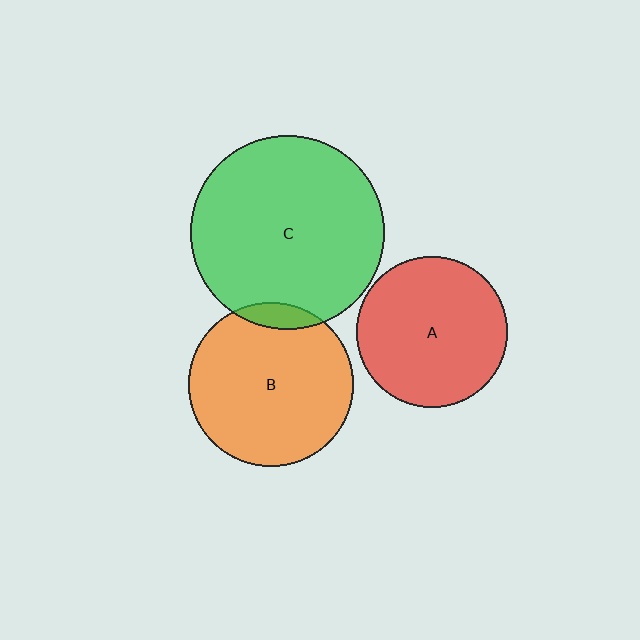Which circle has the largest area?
Circle C (green).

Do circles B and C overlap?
Yes.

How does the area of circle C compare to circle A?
Approximately 1.7 times.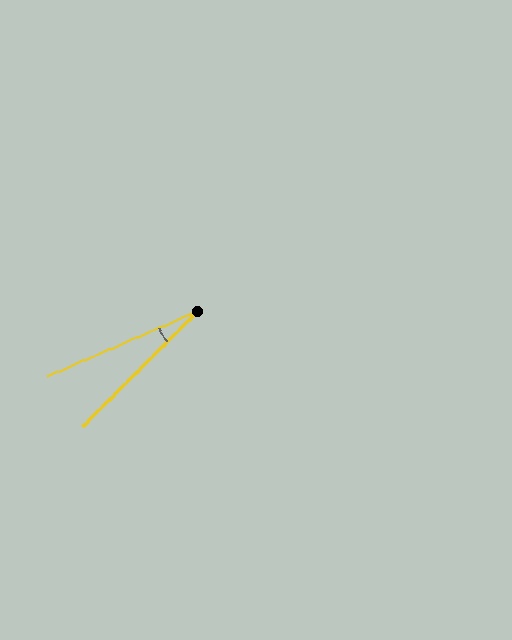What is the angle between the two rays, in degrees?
Approximately 22 degrees.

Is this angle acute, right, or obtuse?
It is acute.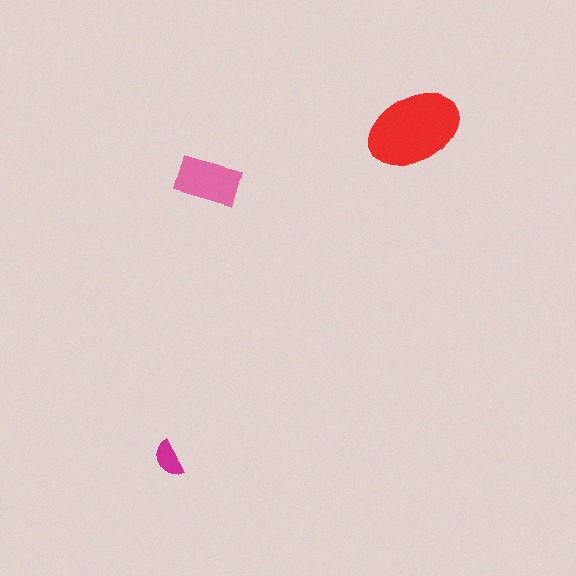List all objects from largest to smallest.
The red ellipse, the pink rectangle, the magenta semicircle.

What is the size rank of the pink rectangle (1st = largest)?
2nd.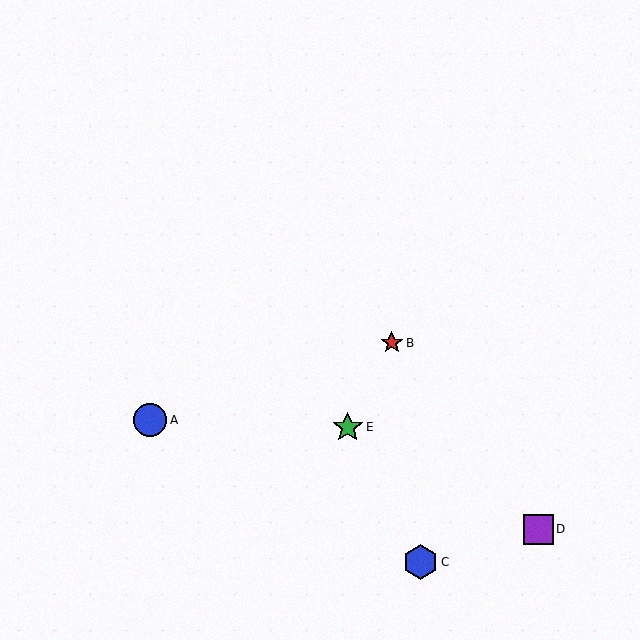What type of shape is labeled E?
Shape E is a green star.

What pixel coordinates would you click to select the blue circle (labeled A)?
Click at (150, 420) to select the blue circle A.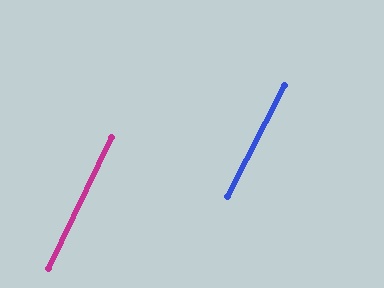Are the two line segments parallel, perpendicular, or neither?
Parallel — their directions differ by only 1.7°.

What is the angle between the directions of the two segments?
Approximately 2 degrees.